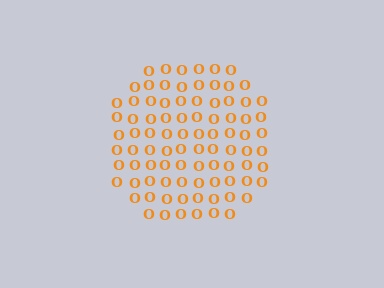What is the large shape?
The large shape is a circle.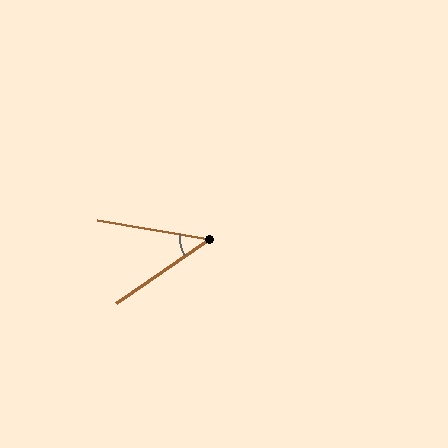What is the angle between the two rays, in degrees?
Approximately 44 degrees.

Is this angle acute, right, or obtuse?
It is acute.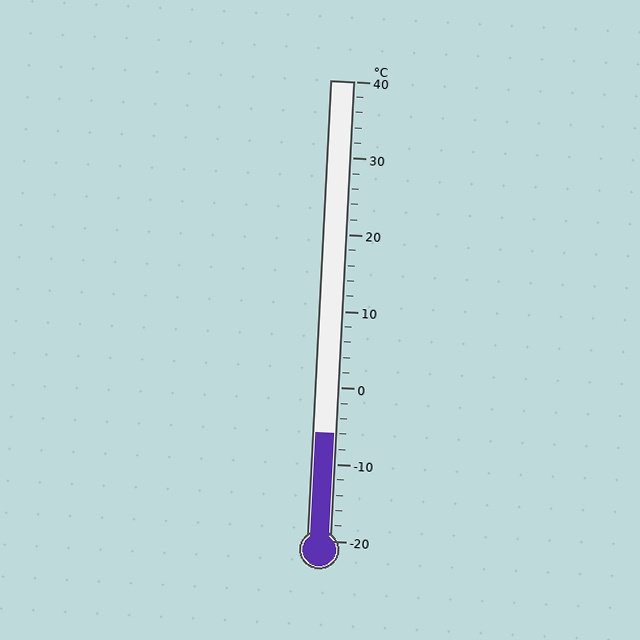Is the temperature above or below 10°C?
The temperature is below 10°C.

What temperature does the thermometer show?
The thermometer shows approximately -6°C.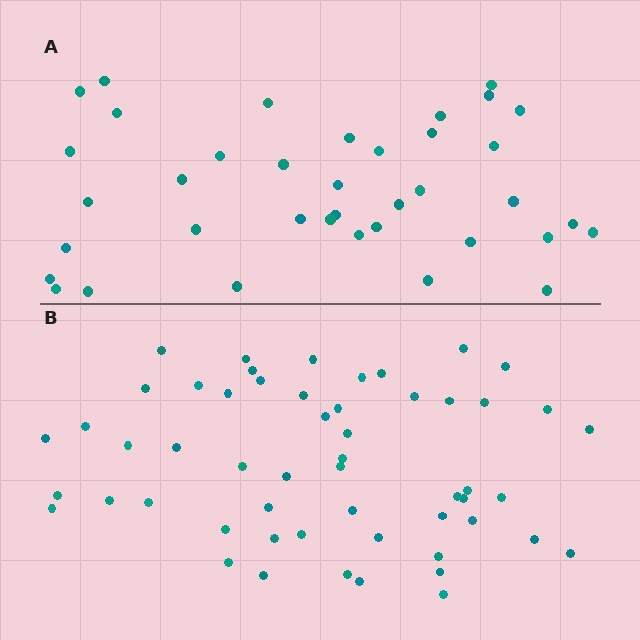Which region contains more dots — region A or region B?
Region B (the bottom region) has more dots.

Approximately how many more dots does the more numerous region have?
Region B has approximately 15 more dots than region A.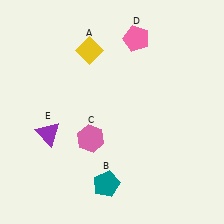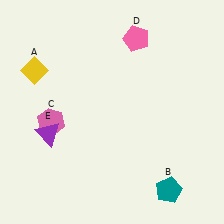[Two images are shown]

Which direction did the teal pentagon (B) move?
The teal pentagon (B) moved right.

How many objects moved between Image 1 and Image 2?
3 objects moved between the two images.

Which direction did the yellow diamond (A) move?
The yellow diamond (A) moved left.